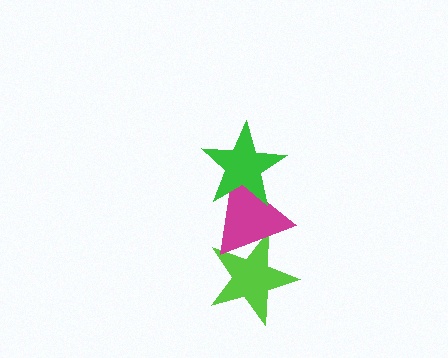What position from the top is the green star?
The green star is 1st from the top.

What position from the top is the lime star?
The lime star is 3rd from the top.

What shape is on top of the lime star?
The magenta triangle is on top of the lime star.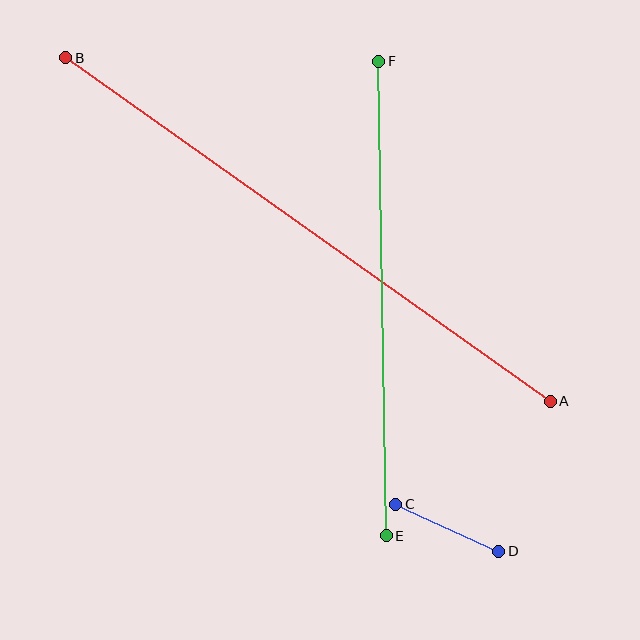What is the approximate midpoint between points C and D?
The midpoint is at approximately (447, 528) pixels.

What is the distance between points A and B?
The distance is approximately 594 pixels.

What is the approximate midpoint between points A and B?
The midpoint is at approximately (308, 230) pixels.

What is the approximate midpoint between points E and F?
The midpoint is at approximately (383, 299) pixels.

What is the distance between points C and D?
The distance is approximately 113 pixels.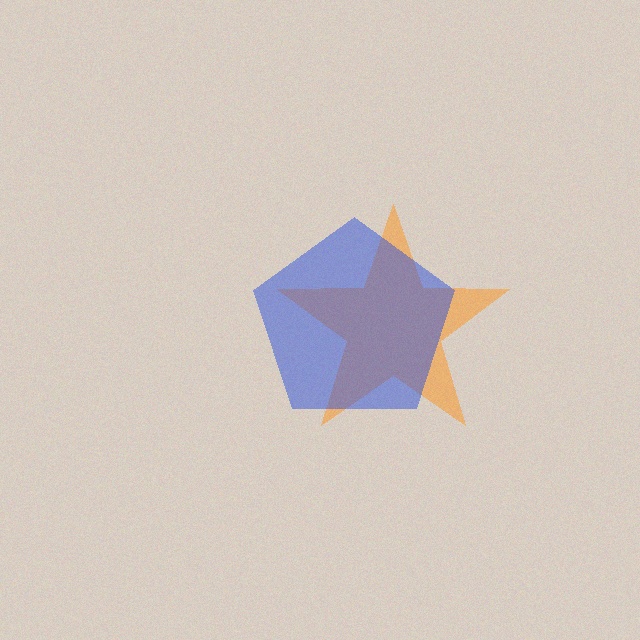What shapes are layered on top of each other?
The layered shapes are: an orange star, a blue pentagon.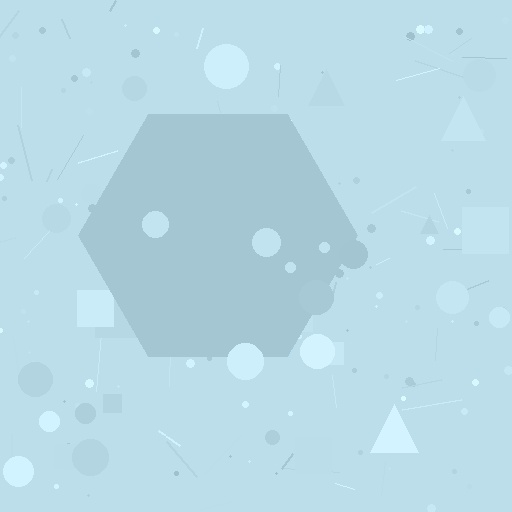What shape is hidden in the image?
A hexagon is hidden in the image.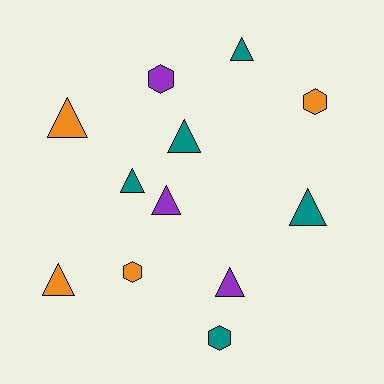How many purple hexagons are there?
There is 1 purple hexagon.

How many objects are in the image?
There are 12 objects.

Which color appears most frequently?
Teal, with 5 objects.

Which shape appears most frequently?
Triangle, with 8 objects.